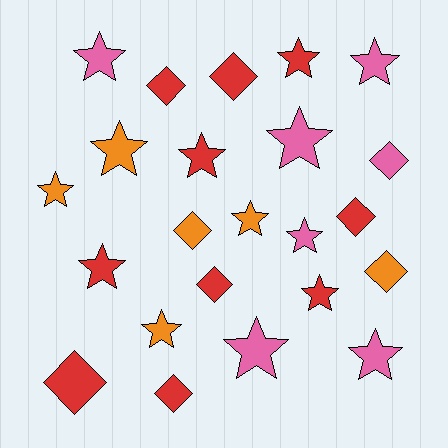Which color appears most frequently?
Red, with 10 objects.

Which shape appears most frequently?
Star, with 14 objects.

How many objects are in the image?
There are 23 objects.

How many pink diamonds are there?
There is 1 pink diamond.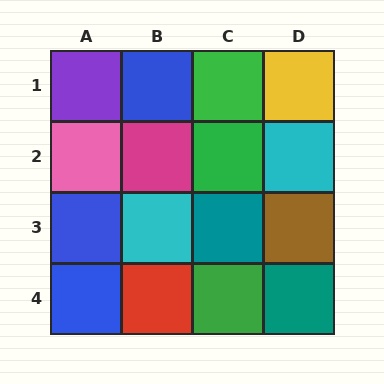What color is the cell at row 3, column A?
Blue.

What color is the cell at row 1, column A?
Purple.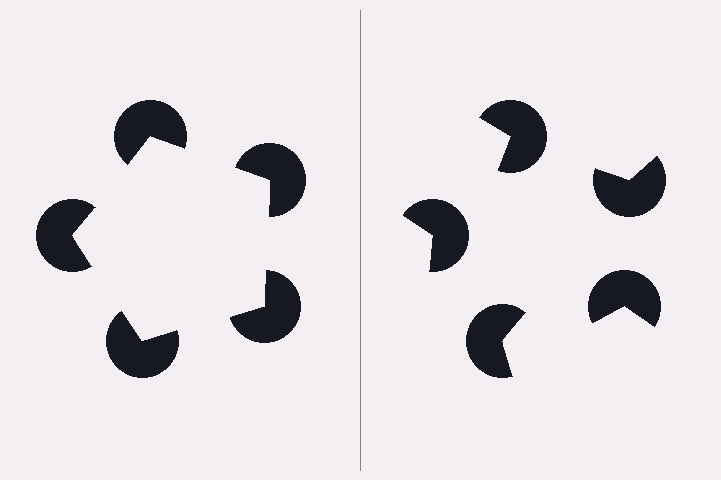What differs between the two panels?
The pac-man discs are positioned identically on both sides; only the wedge orientations differ. On the left they align to a pentagon; on the right they are misaligned.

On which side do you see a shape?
An illusory pentagon appears on the left side. On the right side the wedge cuts are rotated, so no coherent shape forms.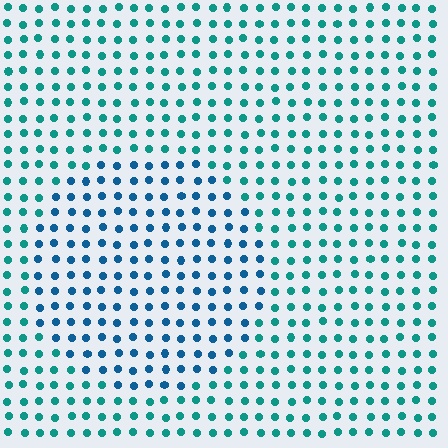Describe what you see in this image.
The image is filled with small teal elements in a uniform arrangement. A circle-shaped region is visible where the elements are tinted to a slightly different hue, forming a subtle color boundary.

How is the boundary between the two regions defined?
The boundary is defined purely by a slight shift in hue (about 31 degrees). Spacing, size, and orientation are identical on both sides.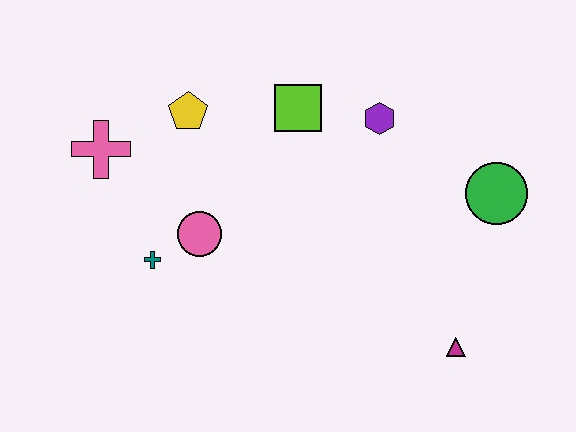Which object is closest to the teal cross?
The pink circle is closest to the teal cross.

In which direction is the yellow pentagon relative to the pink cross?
The yellow pentagon is to the right of the pink cross.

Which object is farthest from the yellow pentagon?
The magenta triangle is farthest from the yellow pentagon.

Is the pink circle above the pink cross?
No